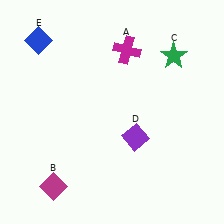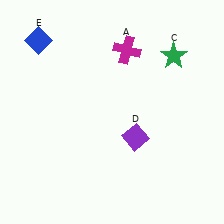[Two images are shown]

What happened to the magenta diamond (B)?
The magenta diamond (B) was removed in Image 2. It was in the bottom-left area of Image 1.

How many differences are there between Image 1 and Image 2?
There is 1 difference between the two images.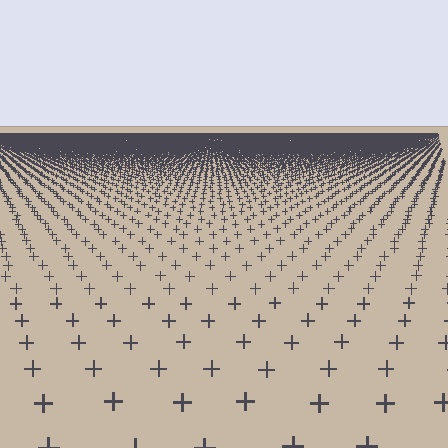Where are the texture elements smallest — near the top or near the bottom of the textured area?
Near the top.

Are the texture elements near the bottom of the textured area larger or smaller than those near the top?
Larger. Near the bottom, elements are closer to the viewer and appear at a bigger on-screen size.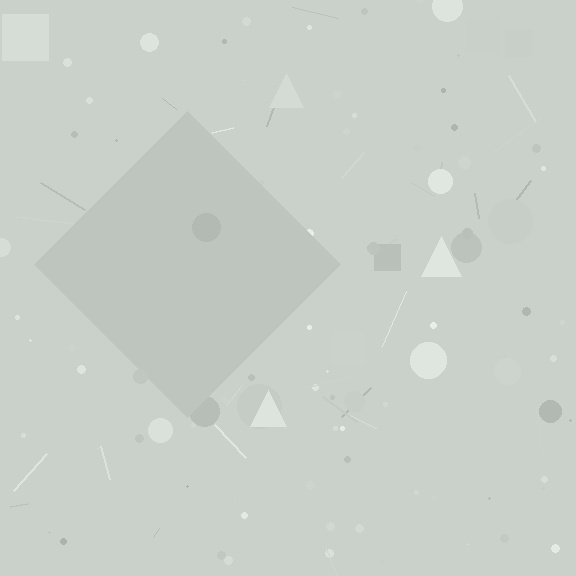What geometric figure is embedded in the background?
A diamond is embedded in the background.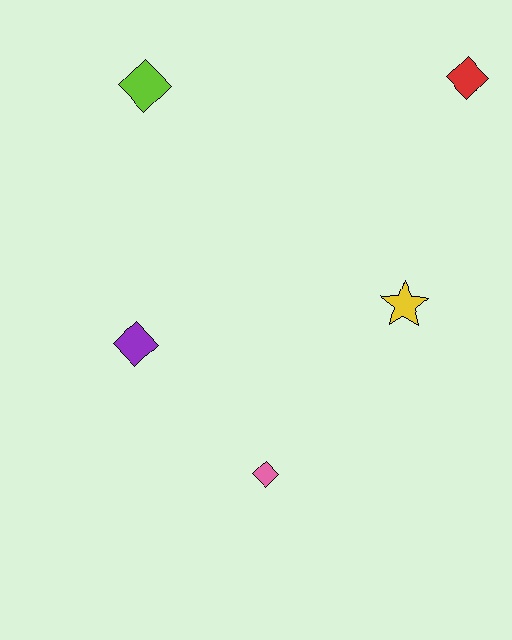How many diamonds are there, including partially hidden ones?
There are 4 diamonds.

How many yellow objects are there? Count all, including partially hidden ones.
There is 1 yellow object.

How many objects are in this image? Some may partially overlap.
There are 5 objects.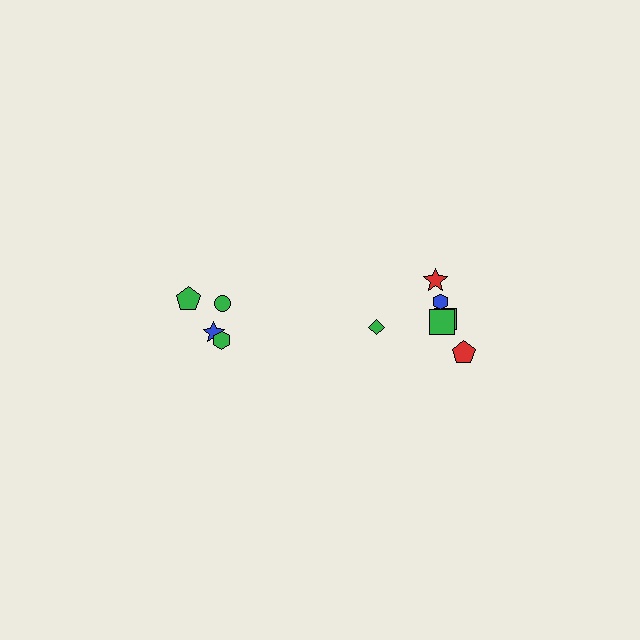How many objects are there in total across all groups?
There are 10 objects.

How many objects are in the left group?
There are 4 objects.